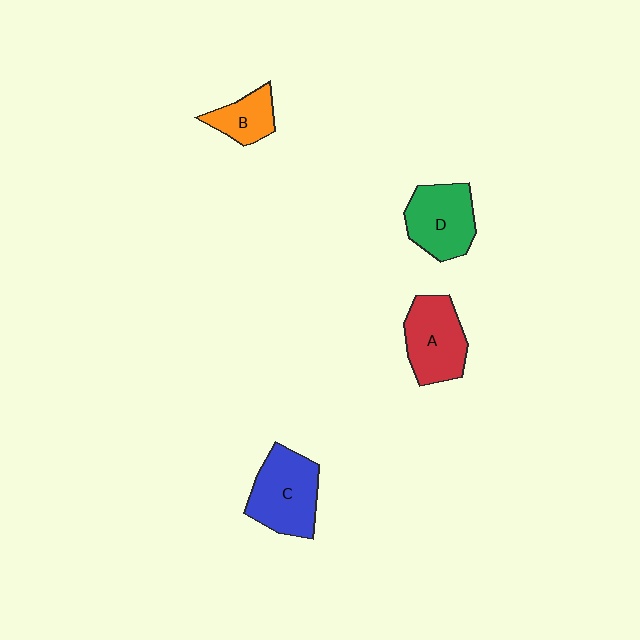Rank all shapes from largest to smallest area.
From largest to smallest: C (blue), A (red), D (green), B (orange).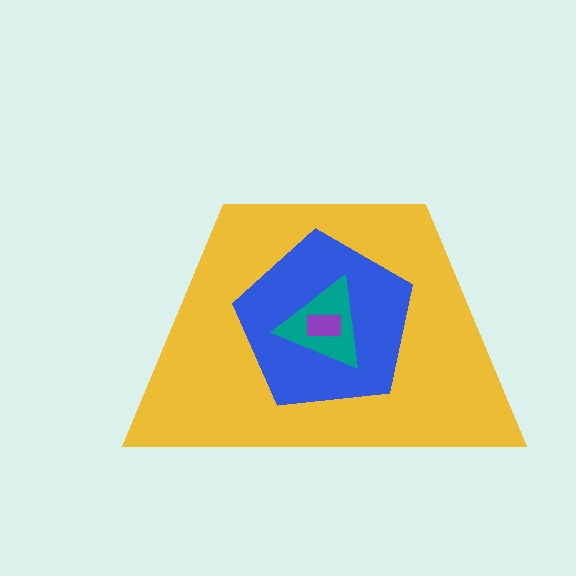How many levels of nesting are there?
4.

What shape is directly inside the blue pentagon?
The teal triangle.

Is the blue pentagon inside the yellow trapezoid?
Yes.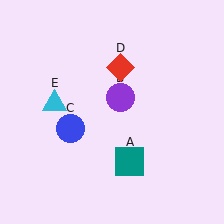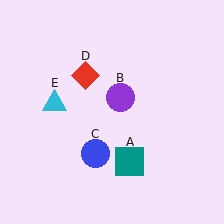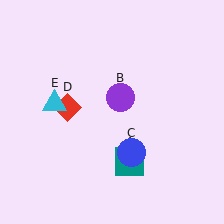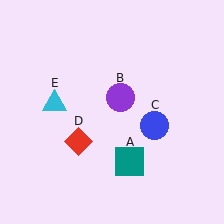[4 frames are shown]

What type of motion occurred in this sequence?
The blue circle (object C), red diamond (object D) rotated counterclockwise around the center of the scene.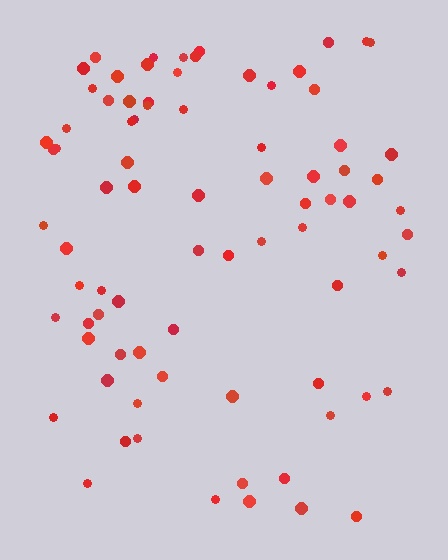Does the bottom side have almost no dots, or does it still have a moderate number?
Still a moderate number, just noticeably fewer than the top.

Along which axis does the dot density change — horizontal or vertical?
Vertical.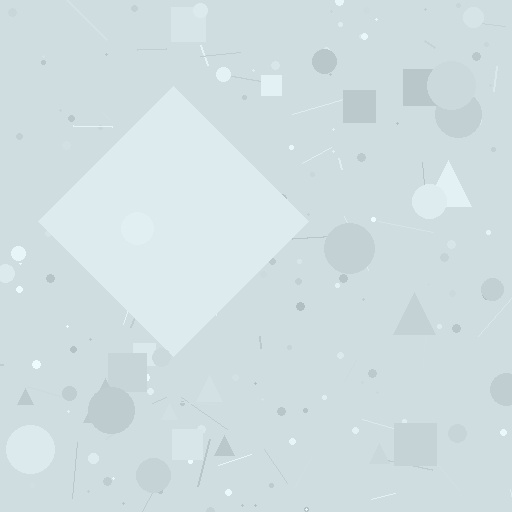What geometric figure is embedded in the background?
A diamond is embedded in the background.